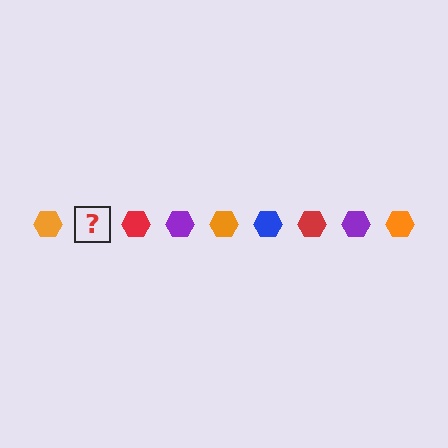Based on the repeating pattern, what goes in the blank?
The blank should be a blue hexagon.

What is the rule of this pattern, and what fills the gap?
The rule is that the pattern cycles through orange, blue, red, purple hexagons. The gap should be filled with a blue hexagon.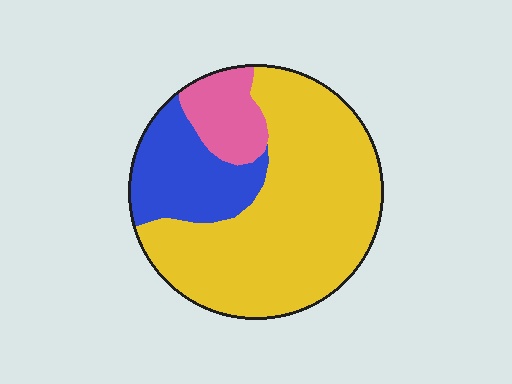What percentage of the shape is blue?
Blue takes up between a sixth and a third of the shape.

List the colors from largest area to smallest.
From largest to smallest: yellow, blue, pink.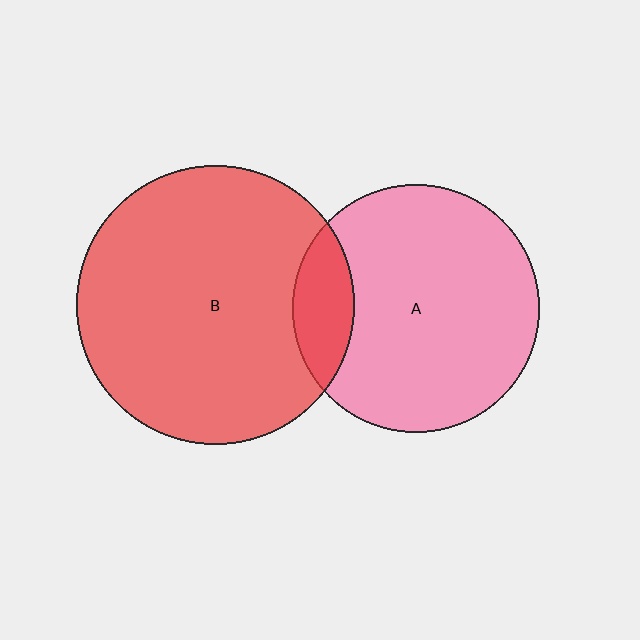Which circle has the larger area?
Circle B (red).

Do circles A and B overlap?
Yes.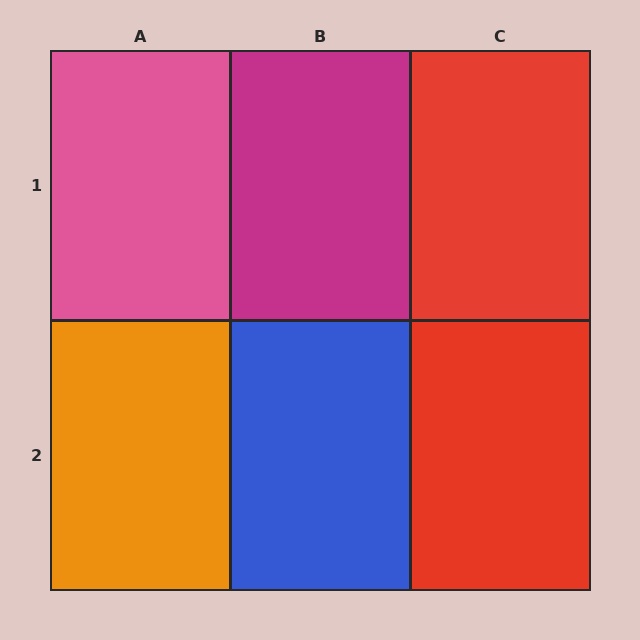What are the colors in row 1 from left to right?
Pink, magenta, red.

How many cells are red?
2 cells are red.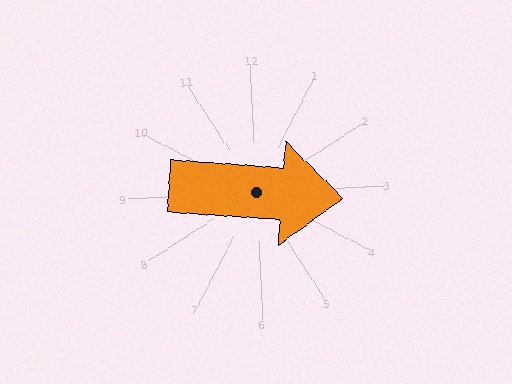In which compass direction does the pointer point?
East.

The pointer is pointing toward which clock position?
Roughly 3 o'clock.